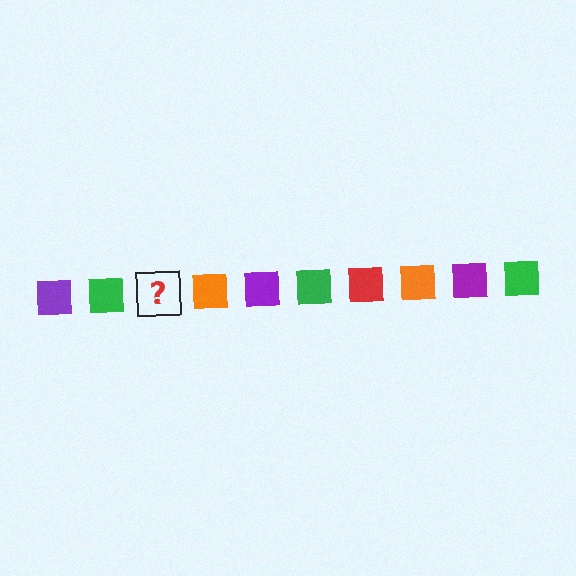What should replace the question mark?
The question mark should be replaced with a red square.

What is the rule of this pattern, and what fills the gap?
The rule is that the pattern cycles through purple, green, red, orange squares. The gap should be filled with a red square.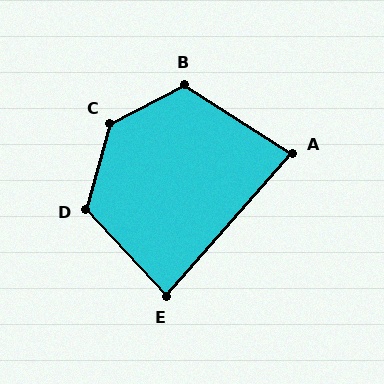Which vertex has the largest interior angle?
C, at approximately 132 degrees.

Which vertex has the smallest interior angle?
A, at approximately 81 degrees.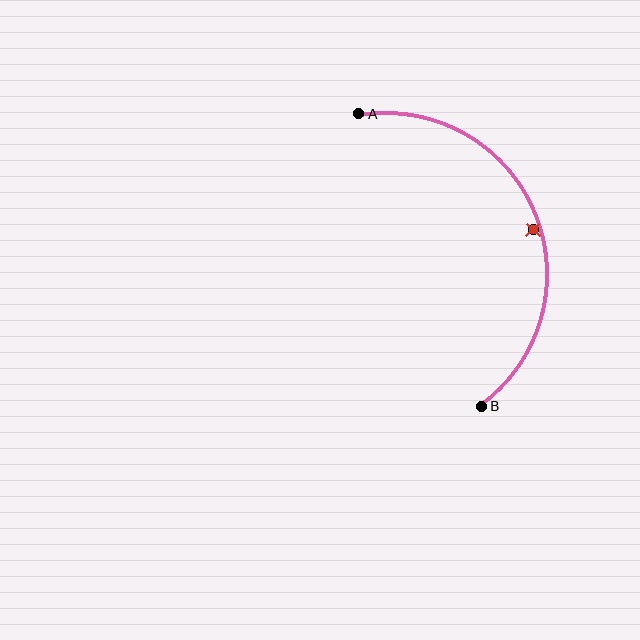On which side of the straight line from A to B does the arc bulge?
The arc bulges to the right of the straight line connecting A and B.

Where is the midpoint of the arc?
The arc midpoint is the point on the curve farthest from the straight line joining A and B. It sits to the right of that line.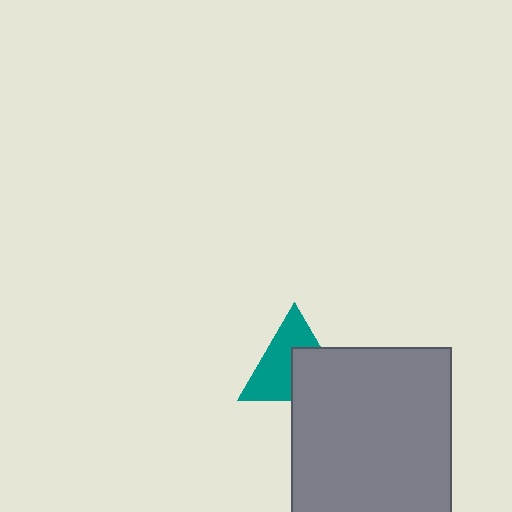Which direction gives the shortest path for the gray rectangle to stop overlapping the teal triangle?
Moving toward the lower-right gives the shortest separation.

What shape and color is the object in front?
The object in front is a gray rectangle.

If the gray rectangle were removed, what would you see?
You would see the complete teal triangle.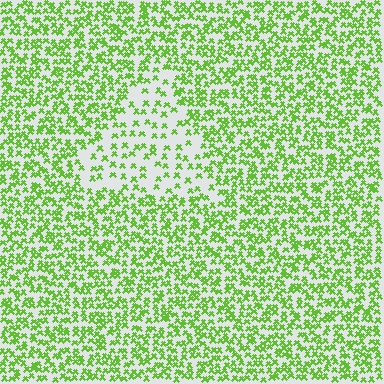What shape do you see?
I see a triangle.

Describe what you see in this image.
The image contains small lime elements arranged at two different densities. A triangle-shaped region is visible where the elements are less densely packed than the surrounding area.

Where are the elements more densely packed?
The elements are more densely packed outside the triangle boundary.